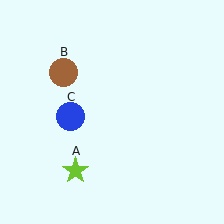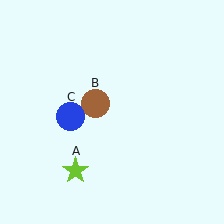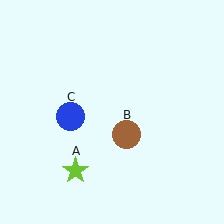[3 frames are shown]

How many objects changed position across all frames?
1 object changed position: brown circle (object B).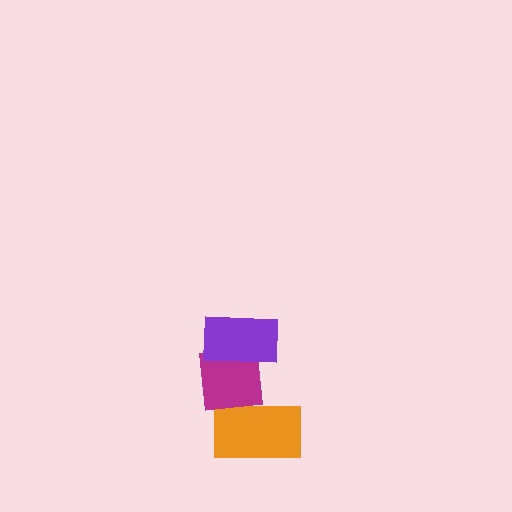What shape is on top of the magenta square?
The purple rectangle is on top of the magenta square.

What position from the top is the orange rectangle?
The orange rectangle is 3rd from the top.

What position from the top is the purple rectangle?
The purple rectangle is 1st from the top.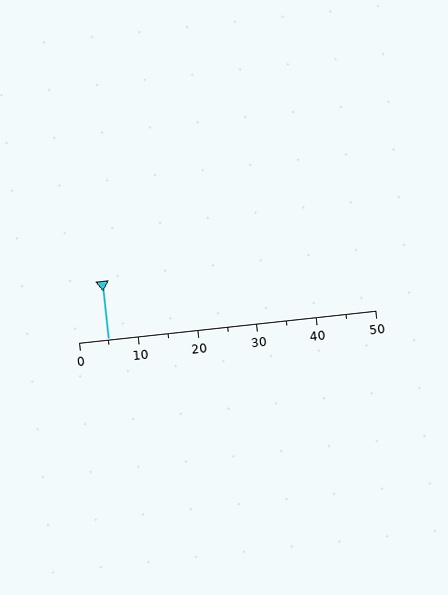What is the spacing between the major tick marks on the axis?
The major ticks are spaced 10 apart.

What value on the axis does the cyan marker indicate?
The marker indicates approximately 5.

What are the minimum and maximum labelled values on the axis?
The axis runs from 0 to 50.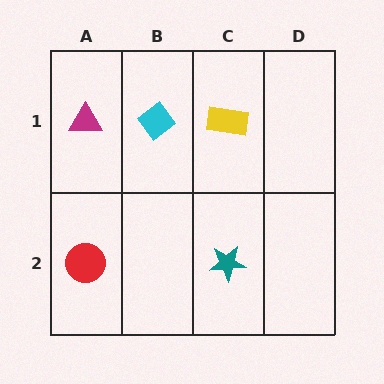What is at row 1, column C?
A yellow rectangle.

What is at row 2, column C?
A teal star.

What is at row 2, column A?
A red circle.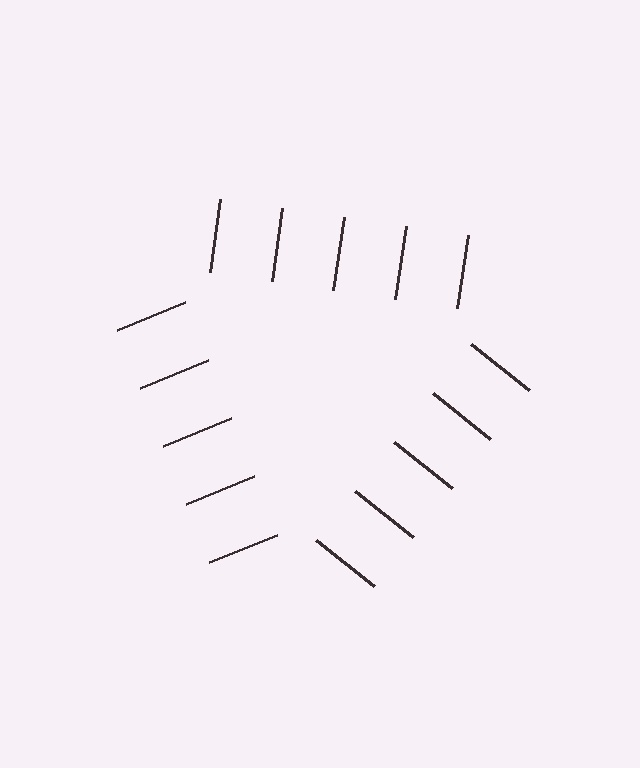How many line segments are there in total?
15 — 5 along each of the 3 edges.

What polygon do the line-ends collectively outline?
An illusory triangle — the line segments terminate on its edges but no continuous stroke is drawn.